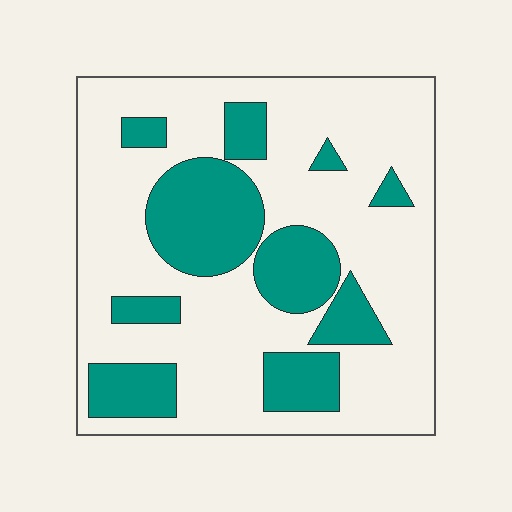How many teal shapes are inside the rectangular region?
10.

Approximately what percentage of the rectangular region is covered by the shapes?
Approximately 30%.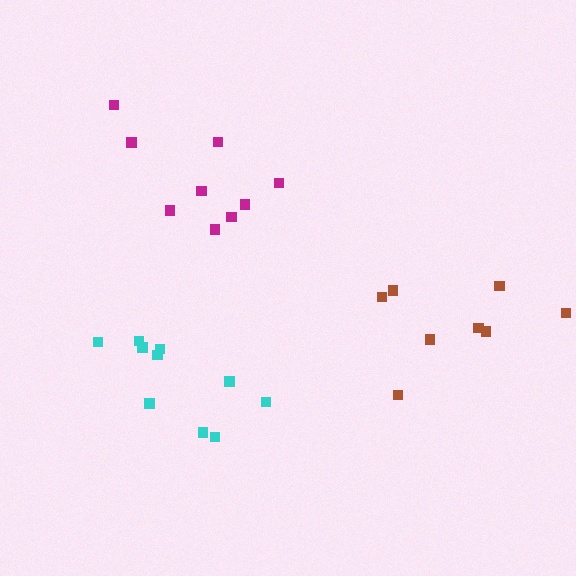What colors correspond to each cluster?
The clusters are colored: magenta, cyan, brown.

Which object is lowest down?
The cyan cluster is bottommost.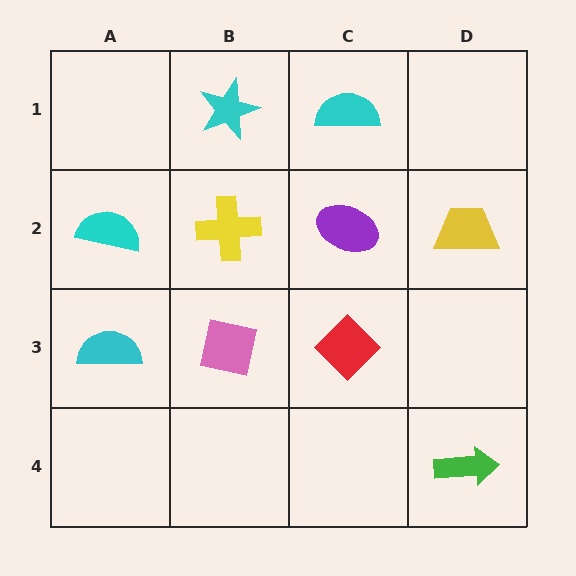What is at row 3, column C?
A red diamond.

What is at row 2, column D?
A yellow trapezoid.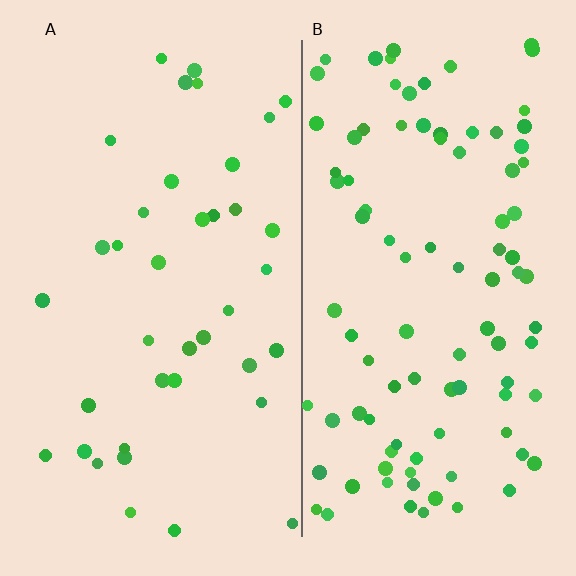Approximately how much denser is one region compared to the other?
Approximately 2.5× — region B over region A.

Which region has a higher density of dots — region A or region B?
B (the right).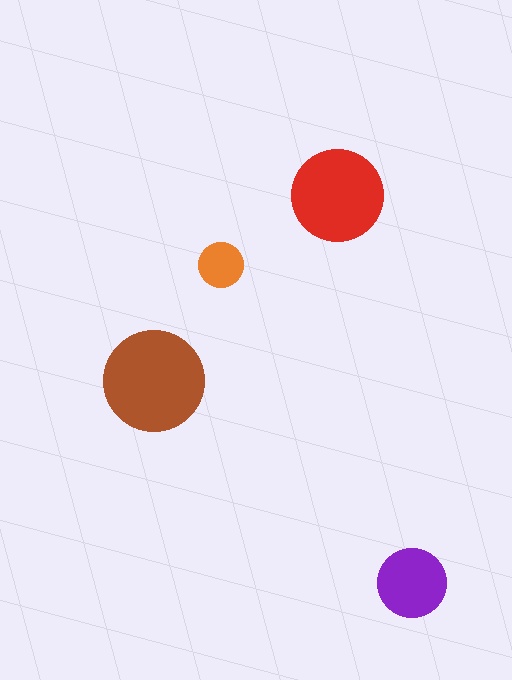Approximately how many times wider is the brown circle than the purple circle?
About 1.5 times wider.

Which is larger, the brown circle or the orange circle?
The brown one.